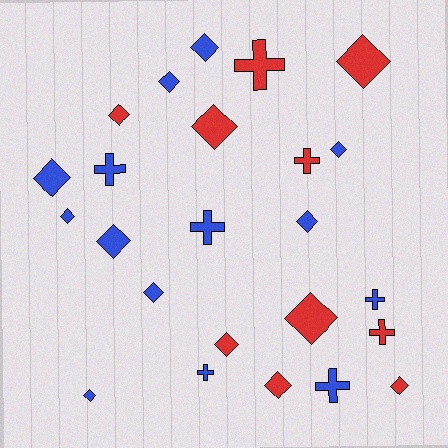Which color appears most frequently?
Blue, with 14 objects.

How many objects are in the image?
There are 24 objects.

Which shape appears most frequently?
Diamond, with 16 objects.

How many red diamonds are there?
There are 7 red diamonds.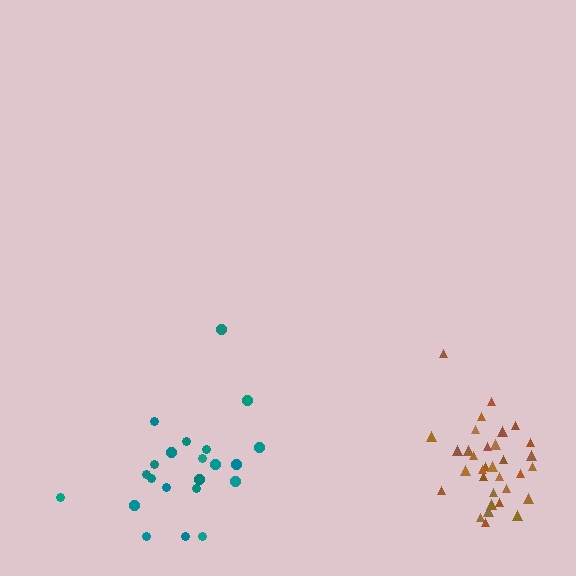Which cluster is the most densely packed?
Brown.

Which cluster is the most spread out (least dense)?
Teal.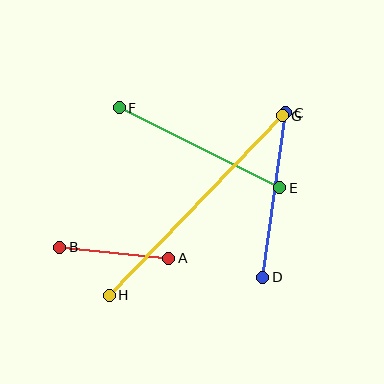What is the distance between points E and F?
The distance is approximately 179 pixels.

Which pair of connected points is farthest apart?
Points G and H are farthest apart.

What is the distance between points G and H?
The distance is approximately 249 pixels.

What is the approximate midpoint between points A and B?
The midpoint is at approximately (114, 253) pixels.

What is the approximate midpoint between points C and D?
The midpoint is at approximately (274, 195) pixels.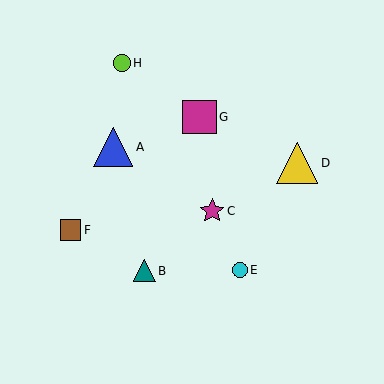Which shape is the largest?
The yellow triangle (labeled D) is the largest.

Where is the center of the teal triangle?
The center of the teal triangle is at (144, 271).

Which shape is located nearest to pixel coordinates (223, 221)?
The magenta star (labeled C) at (212, 211) is nearest to that location.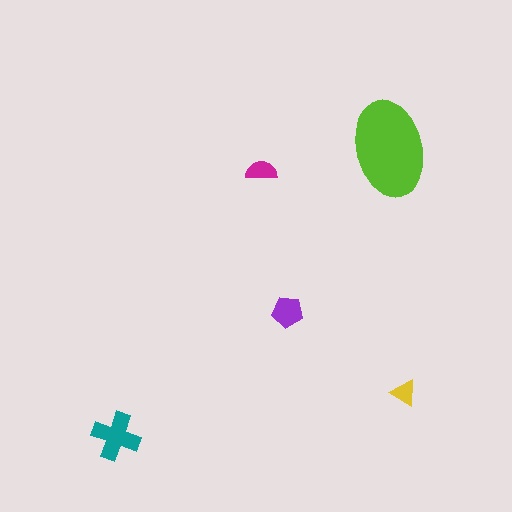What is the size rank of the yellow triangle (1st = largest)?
5th.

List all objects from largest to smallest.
The lime ellipse, the teal cross, the purple pentagon, the magenta semicircle, the yellow triangle.